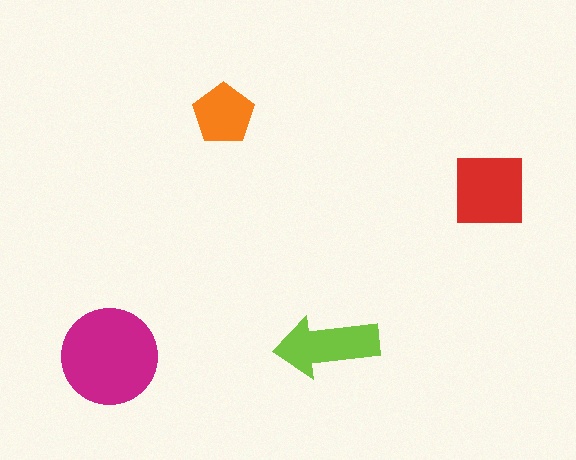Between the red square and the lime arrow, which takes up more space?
The red square.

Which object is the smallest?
The orange pentagon.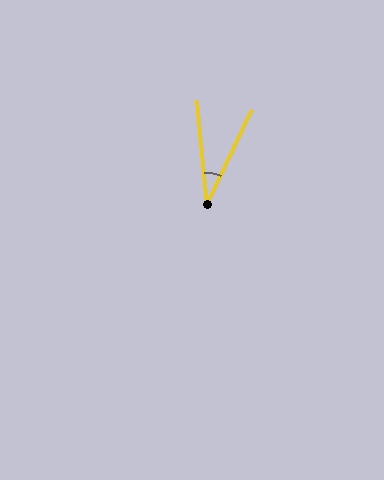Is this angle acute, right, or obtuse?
It is acute.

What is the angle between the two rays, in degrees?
Approximately 31 degrees.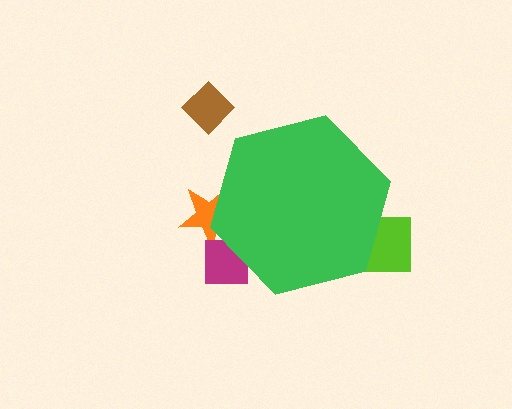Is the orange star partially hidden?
Yes, the orange star is partially hidden behind the green hexagon.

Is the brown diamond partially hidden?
No, the brown diamond is fully visible.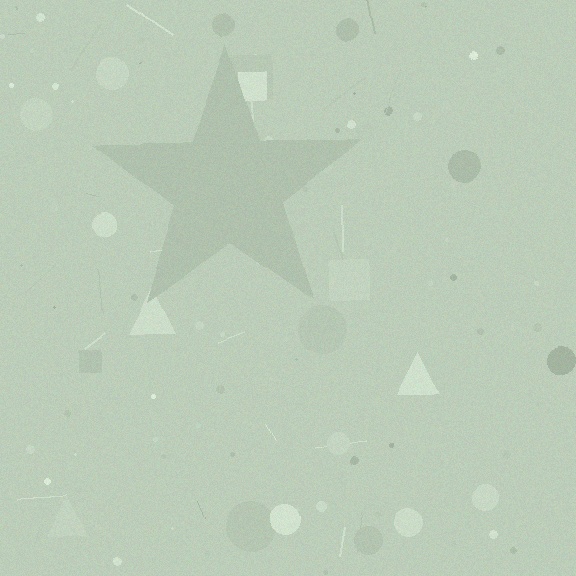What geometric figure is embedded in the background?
A star is embedded in the background.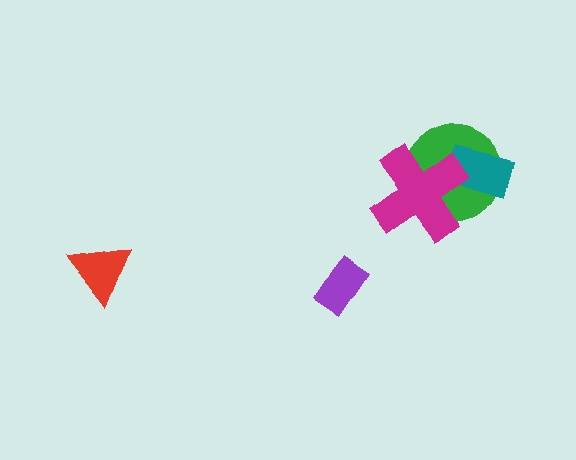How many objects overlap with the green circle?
2 objects overlap with the green circle.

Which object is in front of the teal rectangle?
The magenta cross is in front of the teal rectangle.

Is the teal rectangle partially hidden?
Yes, it is partially covered by another shape.